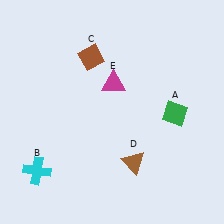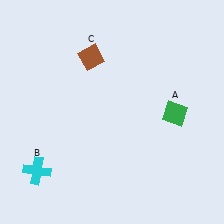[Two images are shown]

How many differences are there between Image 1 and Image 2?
There are 2 differences between the two images.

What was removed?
The brown triangle (D), the magenta triangle (E) were removed in Image 2.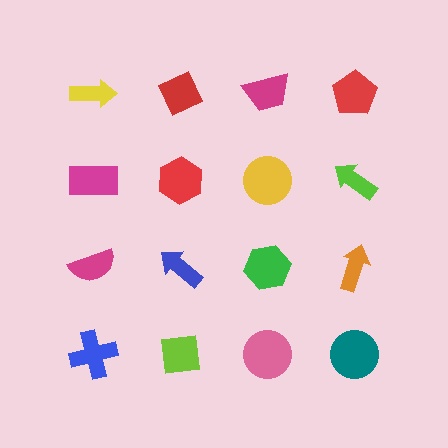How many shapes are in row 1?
4 shapes.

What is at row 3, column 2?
A blue arrow.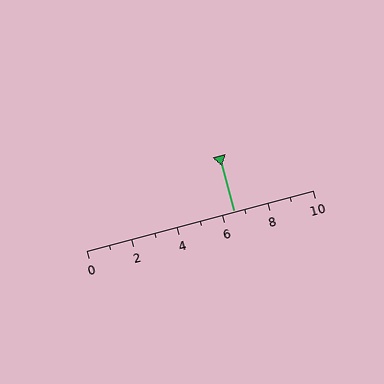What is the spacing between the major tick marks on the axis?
The major ticks are spaced 2 apart.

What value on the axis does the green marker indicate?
The marker indicates approximately 6.5.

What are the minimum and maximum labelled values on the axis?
The axis runs from 0 to 10.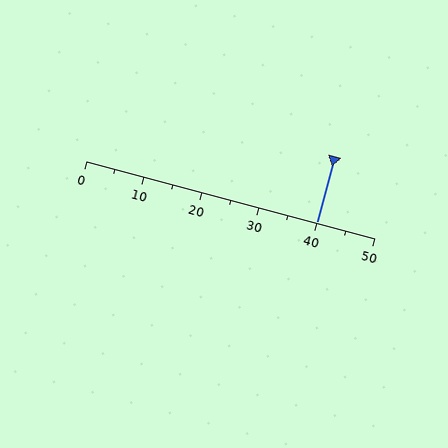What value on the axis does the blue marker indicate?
The marker indicates approximately 40.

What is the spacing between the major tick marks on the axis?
The major ticks are spaced 10 apart.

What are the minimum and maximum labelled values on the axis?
The axis runs from 0 to 50.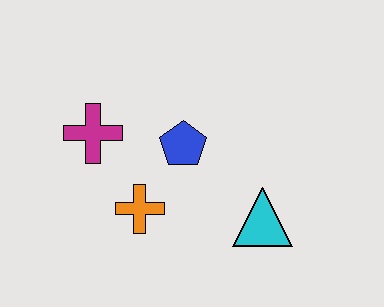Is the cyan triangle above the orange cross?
No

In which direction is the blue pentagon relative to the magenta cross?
The blue pentagon is to the right of the magenta cross.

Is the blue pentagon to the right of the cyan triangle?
No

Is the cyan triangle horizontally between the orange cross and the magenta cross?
No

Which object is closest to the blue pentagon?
The orange cross is closest to the blue pentagon.